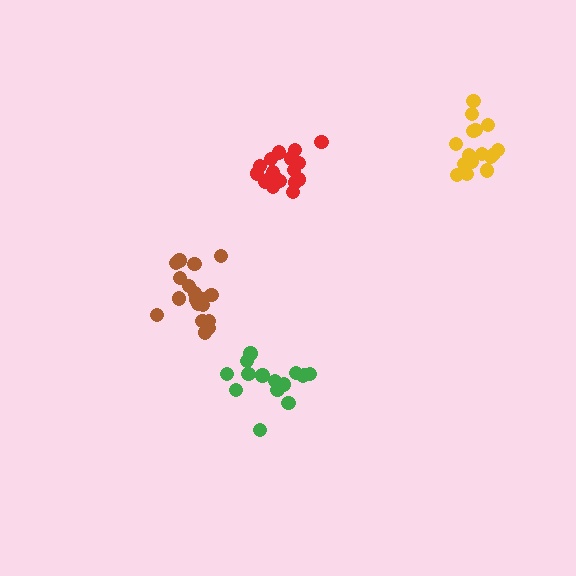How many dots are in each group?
Group 1: 19 dots, Group 2: 18 dots, Group 3: 16 dots, Group 4: 15 dots (68 total).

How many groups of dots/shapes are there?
There are 4 groups.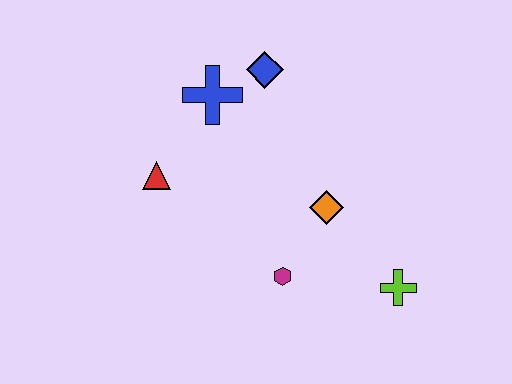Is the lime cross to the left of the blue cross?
No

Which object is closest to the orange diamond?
The magenta hexagon is closest to the orange diamond.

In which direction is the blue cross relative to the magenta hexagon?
The blue cross is above the magenta hexagon.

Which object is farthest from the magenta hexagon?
The blue diamond is farthest from the magenta hexagon.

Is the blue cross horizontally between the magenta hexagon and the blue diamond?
No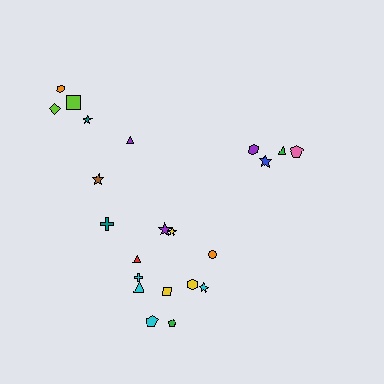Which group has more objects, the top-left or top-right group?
The top-left group.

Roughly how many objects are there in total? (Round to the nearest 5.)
Roughly 20 objects in total.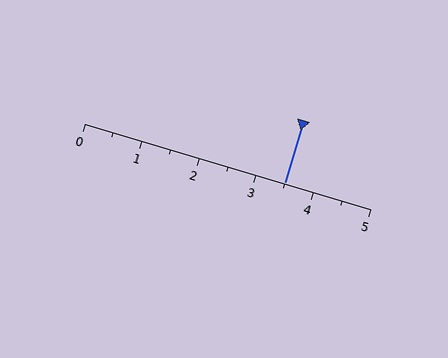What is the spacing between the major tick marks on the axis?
The major ticks are spaced 1 apart.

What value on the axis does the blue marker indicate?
The marker indicates approximately 3.5.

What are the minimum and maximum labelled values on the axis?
The axis runs from 0 to 5.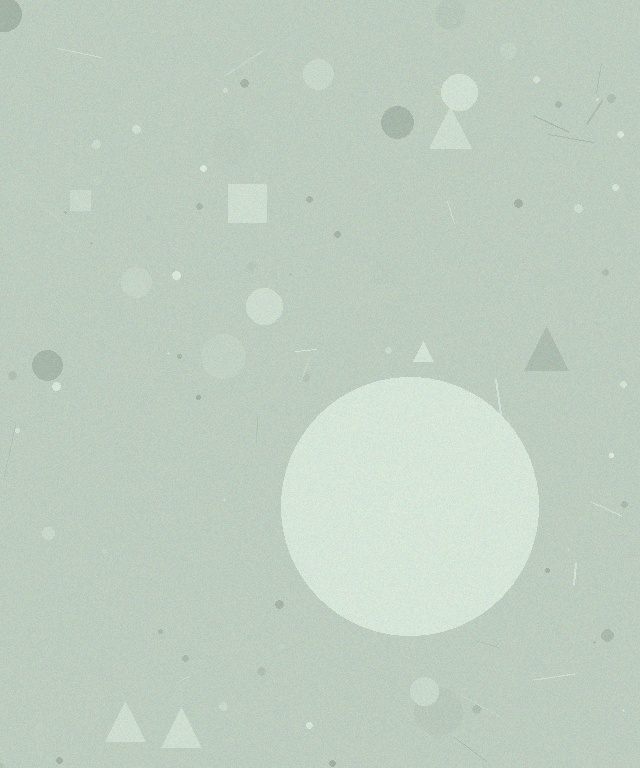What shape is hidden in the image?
A circle is hidden in the image.